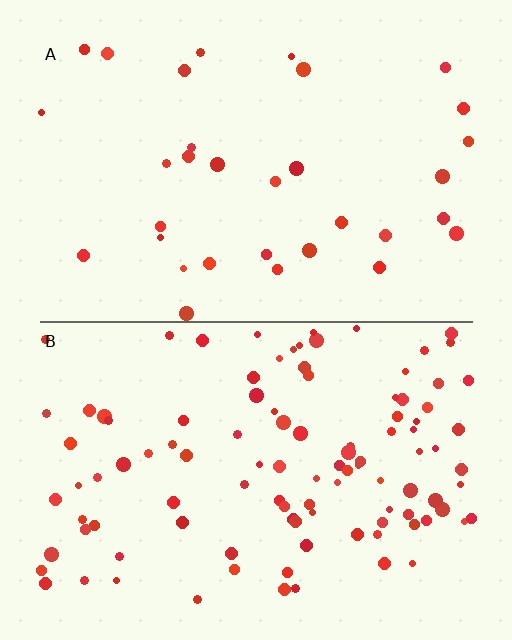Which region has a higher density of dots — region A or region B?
B (the bottom).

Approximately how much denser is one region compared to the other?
Approximately 3.2× — region B over region A.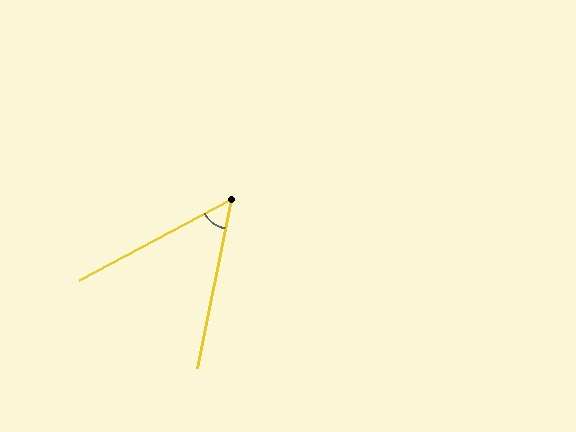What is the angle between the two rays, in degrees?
Approximately 51 degrees.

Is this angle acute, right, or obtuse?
It is acute.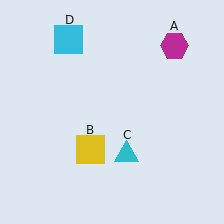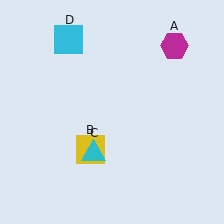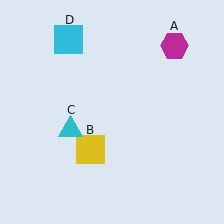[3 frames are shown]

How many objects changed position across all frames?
1 object changed position: cyan triangle (object C).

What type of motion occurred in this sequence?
The cyan triangle (object C) rotated clockwise around the center of the scene.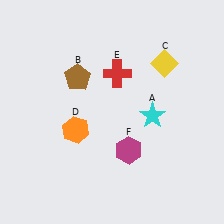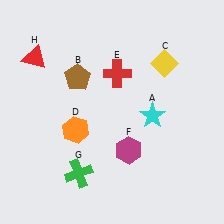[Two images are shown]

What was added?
A green cross (G), a red triangle (H) were added in Image 2.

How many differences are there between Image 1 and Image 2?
There are 2 differences between the two images.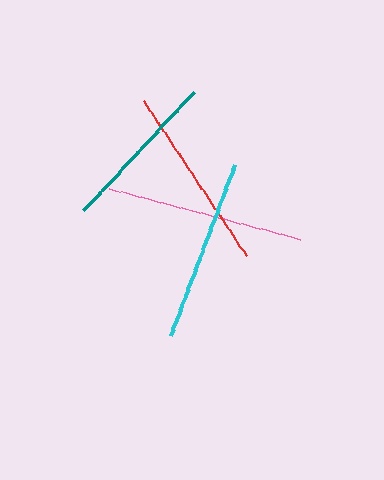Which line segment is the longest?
The pink line is the longest at approximately 197 pixels.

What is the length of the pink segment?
The pink segment is approximately 197 pixels long.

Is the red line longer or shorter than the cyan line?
The red line is longer than the cyan line.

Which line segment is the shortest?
The teal line is the shortest at approximately 162 pixels.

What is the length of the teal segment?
The teal segment is approximately 162 pixels long.